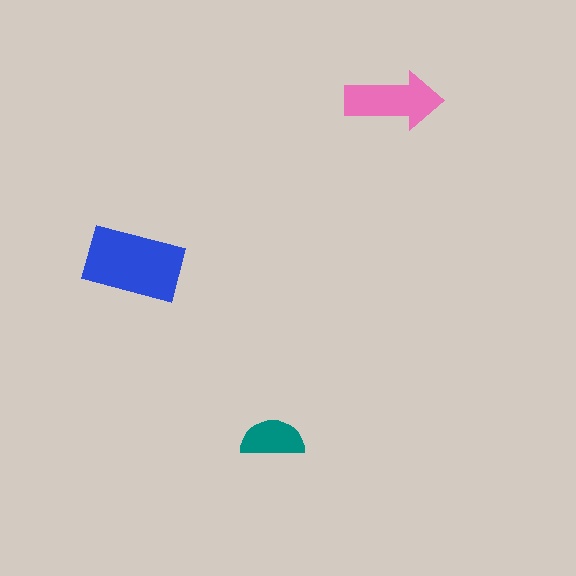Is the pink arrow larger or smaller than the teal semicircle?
Larger.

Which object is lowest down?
The teal semicircle is bottommost.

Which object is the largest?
The blue rectangle.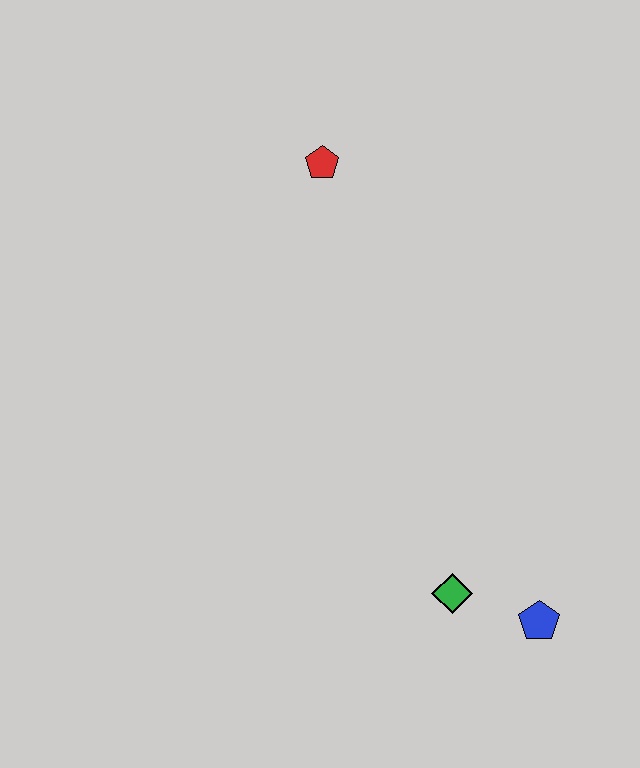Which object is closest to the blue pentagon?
The green diamond is closest to the blue pentagon.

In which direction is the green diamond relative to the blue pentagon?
The green diamond is to the left of the blue pentagon.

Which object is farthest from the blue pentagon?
The red pentagon is farthest from the blue pentagon.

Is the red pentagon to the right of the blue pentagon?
No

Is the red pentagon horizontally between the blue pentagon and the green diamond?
No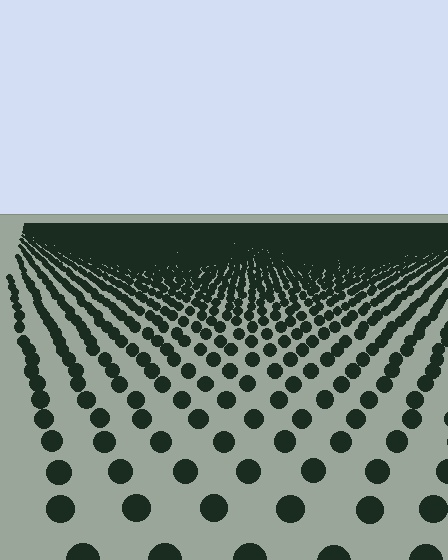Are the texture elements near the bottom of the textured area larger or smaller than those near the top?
Larger. Near the bottom, elements are closer to the viewer and appear at a bigger on-screen size.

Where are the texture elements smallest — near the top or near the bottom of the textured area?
Near the top.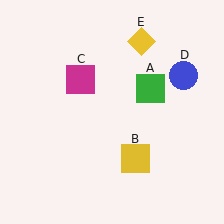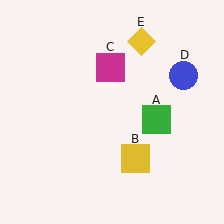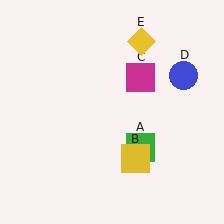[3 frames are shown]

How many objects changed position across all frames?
2 objects changed position: green square (object A), magenta square (object C).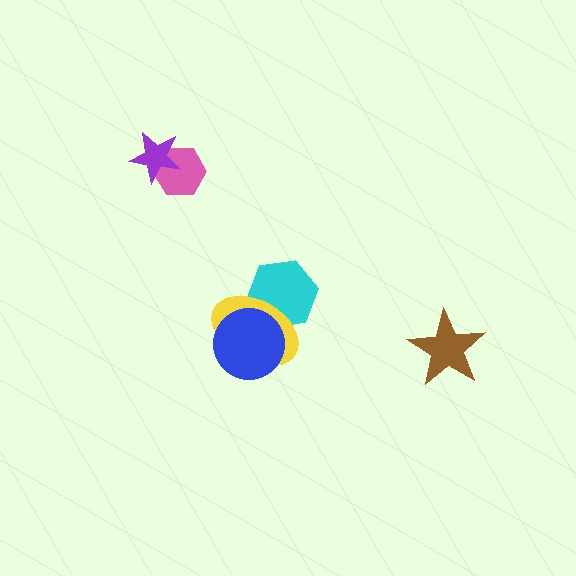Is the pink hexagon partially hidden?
Yes, it is partially covered by another shape.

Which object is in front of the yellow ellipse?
The blue circle is in front of the yellow ellipse.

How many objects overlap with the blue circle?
2 objects overlap with the blue circle.